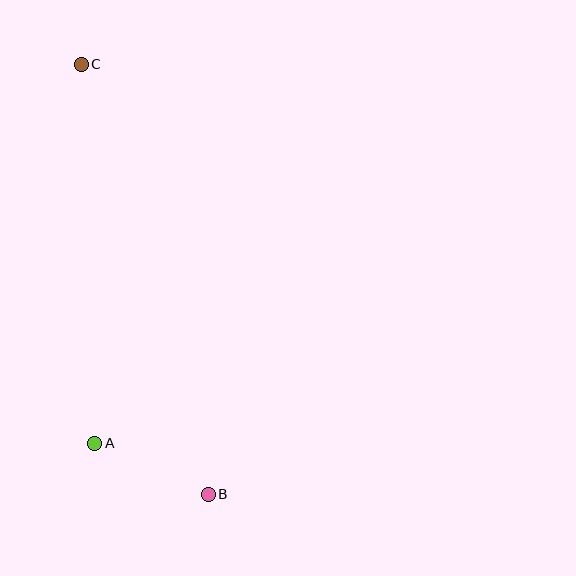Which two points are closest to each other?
Points A and B are closest to each other.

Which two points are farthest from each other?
Points B and C are farthest from each other.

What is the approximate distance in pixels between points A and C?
The distance between A and C is approximately 379 pixels.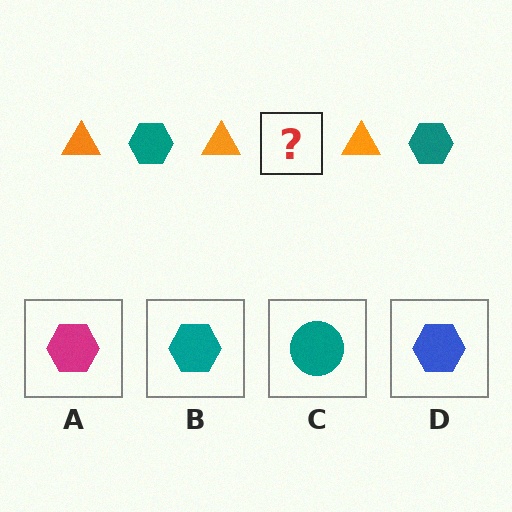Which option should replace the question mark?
Option B.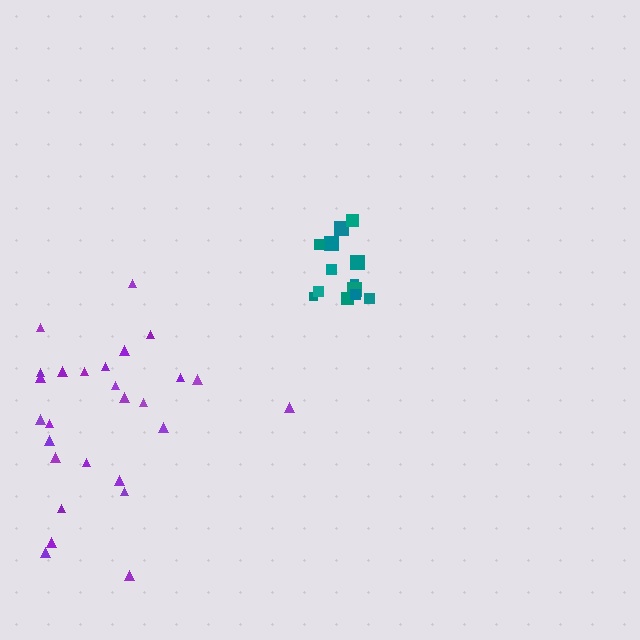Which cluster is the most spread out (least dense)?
Purple.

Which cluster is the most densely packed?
Teal.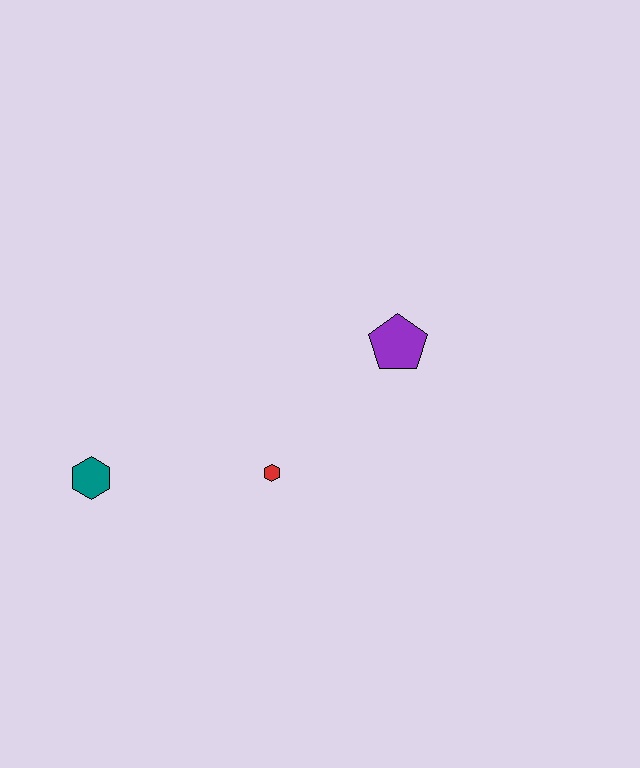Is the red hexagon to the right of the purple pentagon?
No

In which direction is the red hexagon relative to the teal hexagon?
The red hexagon is to the right of the teal hexagon.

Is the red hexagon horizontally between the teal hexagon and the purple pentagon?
Yes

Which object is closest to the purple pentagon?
The red hexagon is closest to the purple pentagon.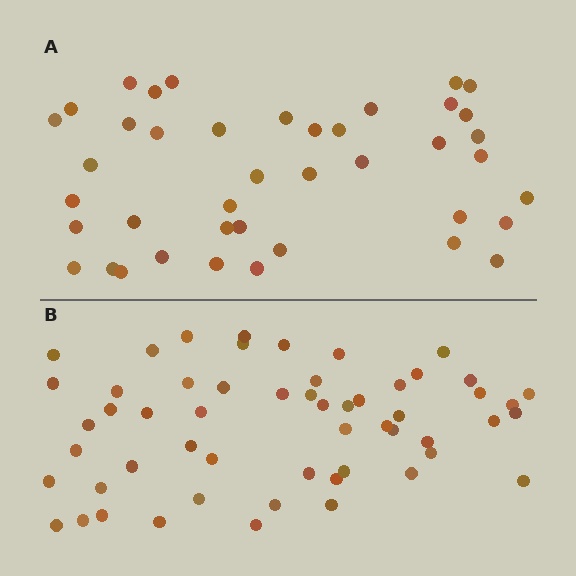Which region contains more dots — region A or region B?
Region B (the bottom region) has more dots.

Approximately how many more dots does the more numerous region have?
Region B has approximately 15 more dots than region A.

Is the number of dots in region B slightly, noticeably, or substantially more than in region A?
Region B has noticeably more, but not dramatically so. The ratio is roughly 1.3 to 1.